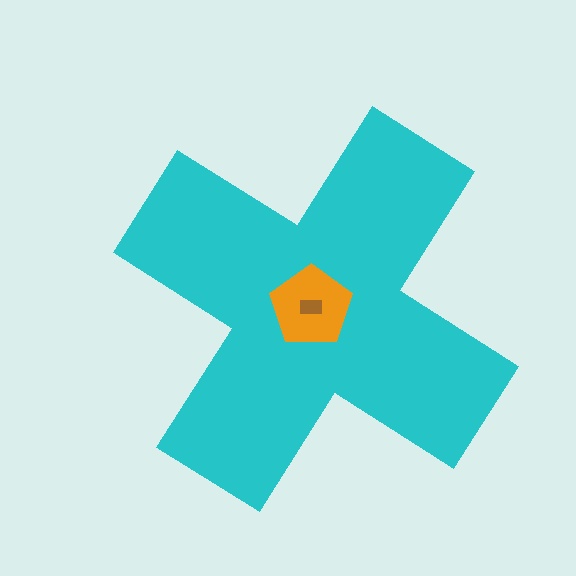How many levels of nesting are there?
3.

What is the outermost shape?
The cyan cross.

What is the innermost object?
The brown rectangle.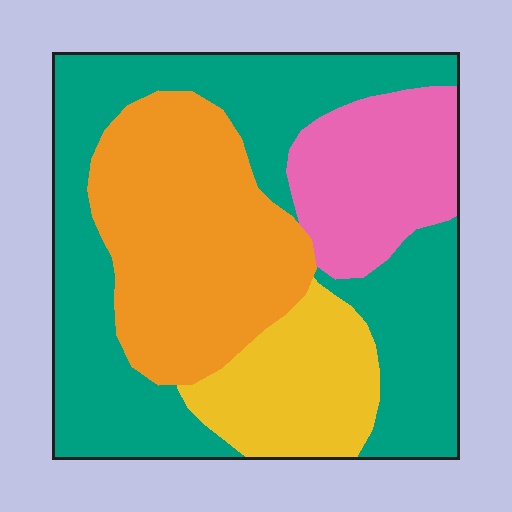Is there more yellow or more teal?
Teal.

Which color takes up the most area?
Teal, at roughly 45%.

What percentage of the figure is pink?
Pink takes up less than a quarter of the figure.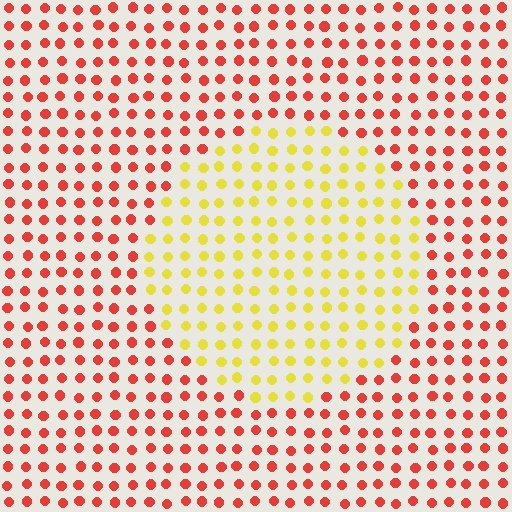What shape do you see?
I see a circle.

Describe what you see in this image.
The image is filled with small red elements in a uniform arrangement. A circle-shaped region is visible where the elements are tinted to a slightly different hue, forming a subtle color boundary.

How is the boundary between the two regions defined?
The boundary is defined purely by a slight shift in hue (about 57 degrees). Spacing, size, and orientation are identical on both sides.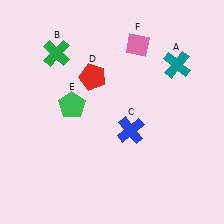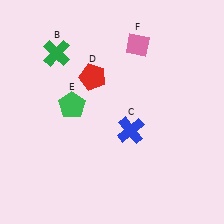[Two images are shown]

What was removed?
The teal cross (A) was removed in Image 2.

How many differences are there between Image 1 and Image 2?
There is 1 difference between the two images.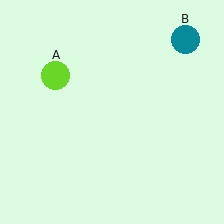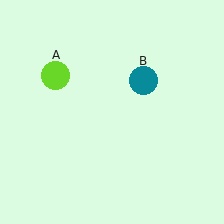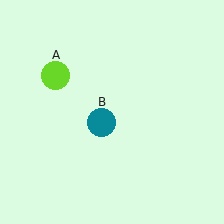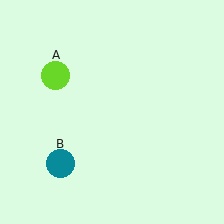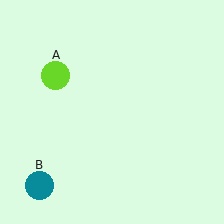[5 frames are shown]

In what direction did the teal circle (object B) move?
The teal circle (object B) moved down and to the left.